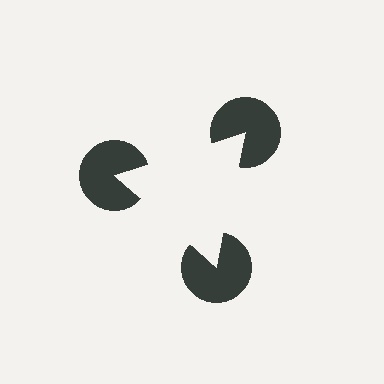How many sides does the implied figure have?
3 sides.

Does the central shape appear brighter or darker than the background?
It typically appears slightly brighter than the background, even though no actual brightness change is drawn.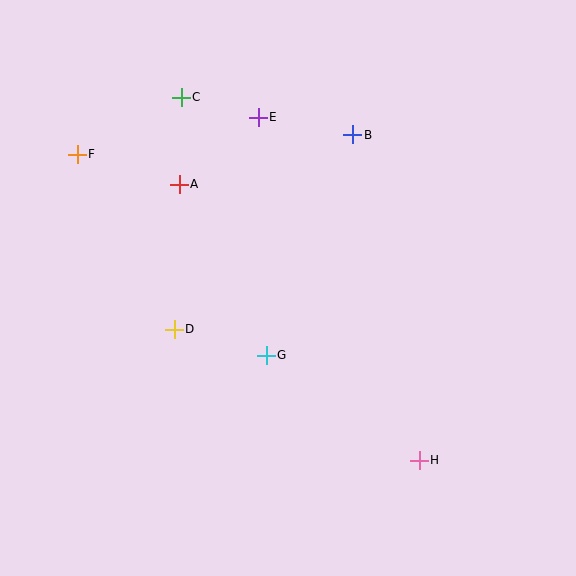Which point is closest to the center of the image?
Point G at (266, 356) is closest to the center.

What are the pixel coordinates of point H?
Point H is at (419, 460).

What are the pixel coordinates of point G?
Point G is at (266, 356).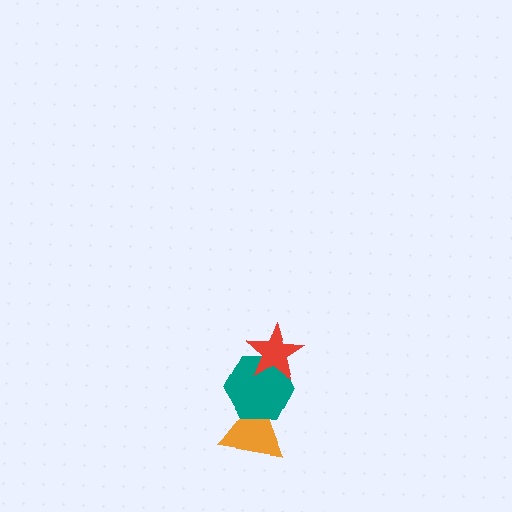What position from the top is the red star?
The red star is 1st from the top.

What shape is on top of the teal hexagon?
The red star is on top of the teal hexagon.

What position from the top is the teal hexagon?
The teal hexagon is 2nd from the top.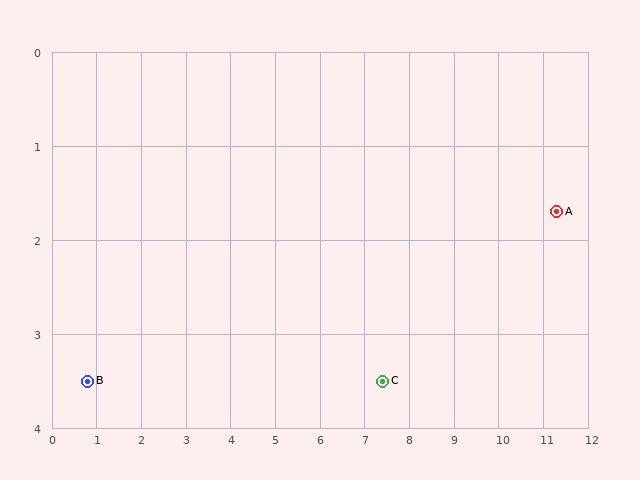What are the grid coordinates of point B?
Point B is at approximately (0.8, 3.5).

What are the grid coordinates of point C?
Point C is at approximately (7.4, 3.5).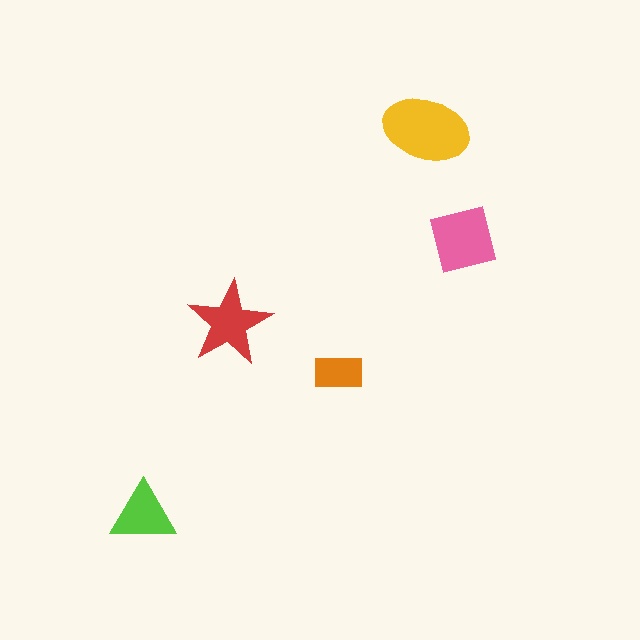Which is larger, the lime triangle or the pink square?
The pink square.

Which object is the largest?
The yellow ellipse.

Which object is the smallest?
The orange rectangle.